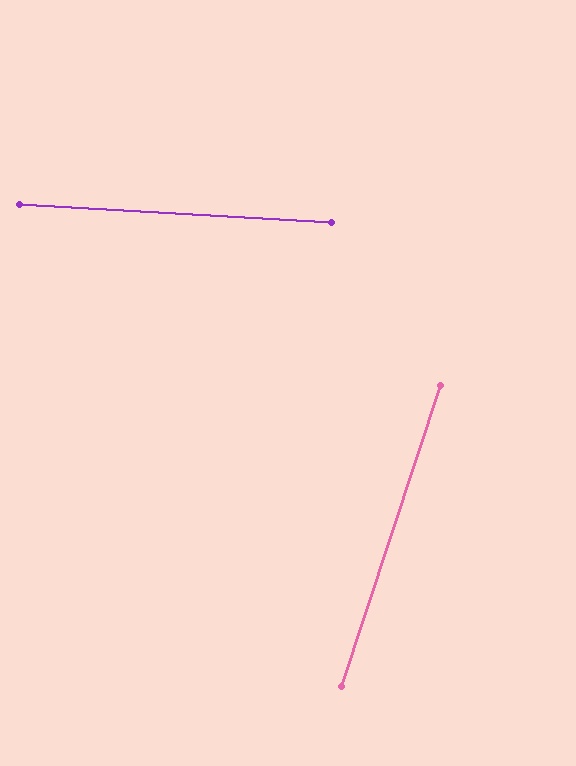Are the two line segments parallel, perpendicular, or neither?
Neither parallel nor perpendicular — they differ by about 75°.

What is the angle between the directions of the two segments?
Approximately 75 degrees.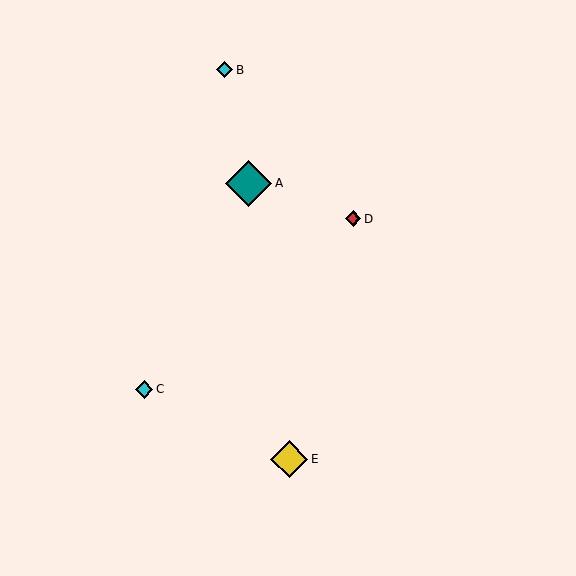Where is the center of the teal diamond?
The center of the teal diamond is at (248, 183).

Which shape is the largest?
The teal diamond (labeled A) is the largest.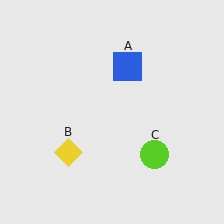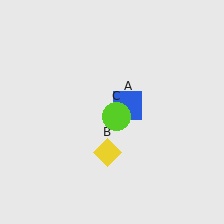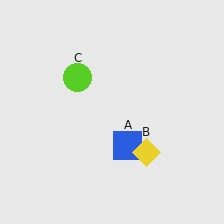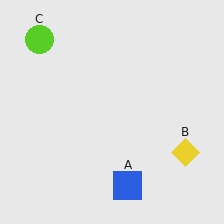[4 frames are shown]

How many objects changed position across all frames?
3 objects changed position: blue square (object A), yellow diamond (object B), lime circle (object C).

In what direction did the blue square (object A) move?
The blue square (object A) moved down.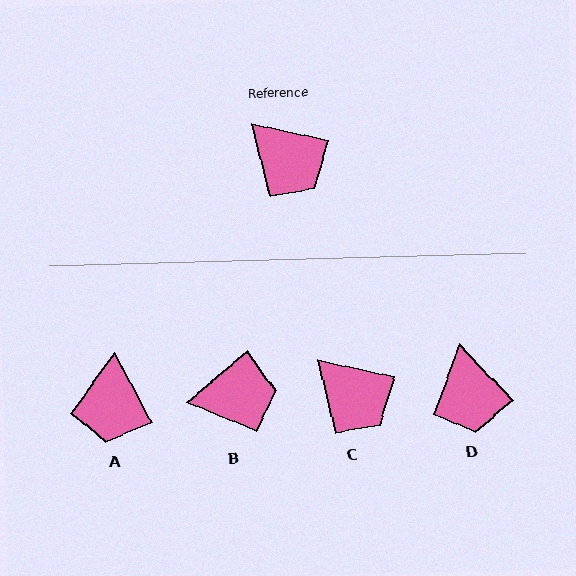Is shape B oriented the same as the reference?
No, it is off by about 53 degrees.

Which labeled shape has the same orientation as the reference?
C.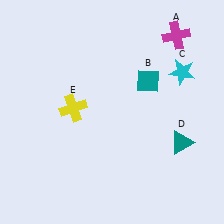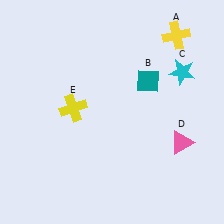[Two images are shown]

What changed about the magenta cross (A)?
In Image 1, A is magenta. In Image 2, it changed to yellow.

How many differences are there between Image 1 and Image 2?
There are 2 differences between the two images.